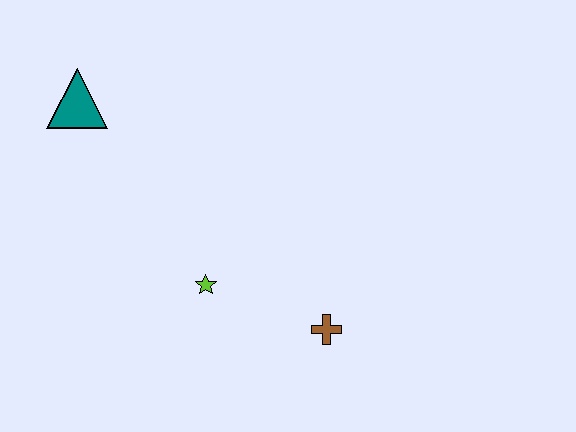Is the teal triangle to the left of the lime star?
Yes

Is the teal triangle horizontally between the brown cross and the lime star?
No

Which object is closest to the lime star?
The brown cross is closest to the lime star.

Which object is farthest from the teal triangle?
The brown cross is farthest from the teal triangle.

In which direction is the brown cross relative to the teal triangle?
The brown cross is to the right of the teal triangle.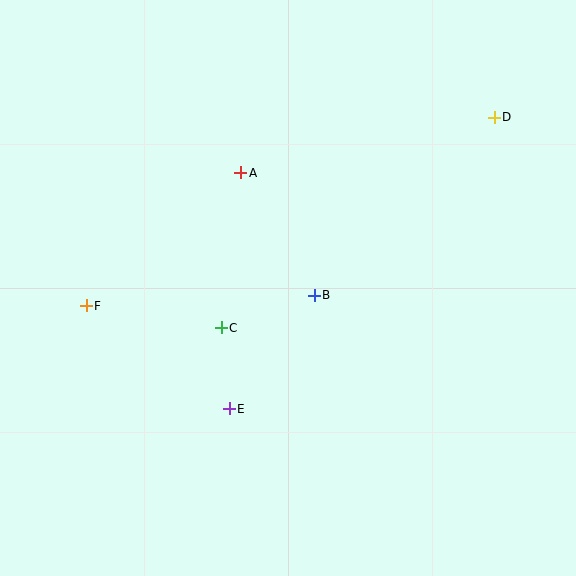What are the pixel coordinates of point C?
Point C is at (221, 328).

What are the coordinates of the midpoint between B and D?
The midpoint between B and D is at (404, 206).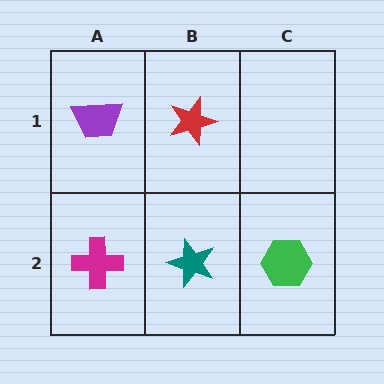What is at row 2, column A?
A magenta cross.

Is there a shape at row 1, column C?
No, that cell is empty.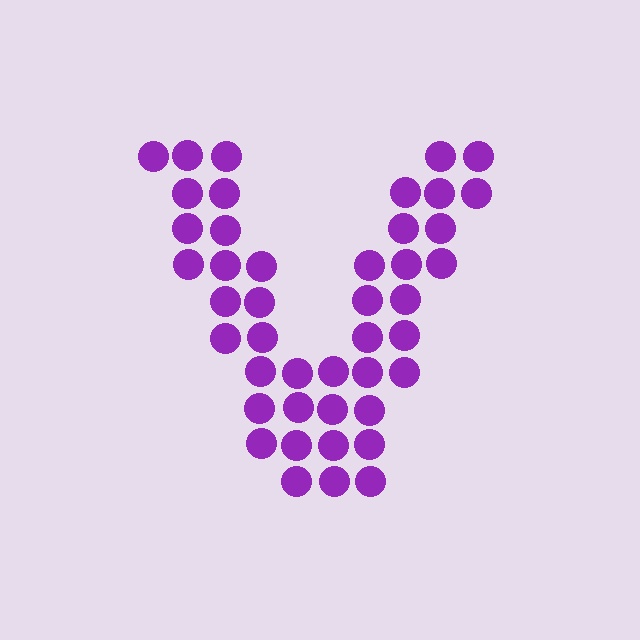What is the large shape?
The large shape is the letter V.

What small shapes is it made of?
It is made of small circles.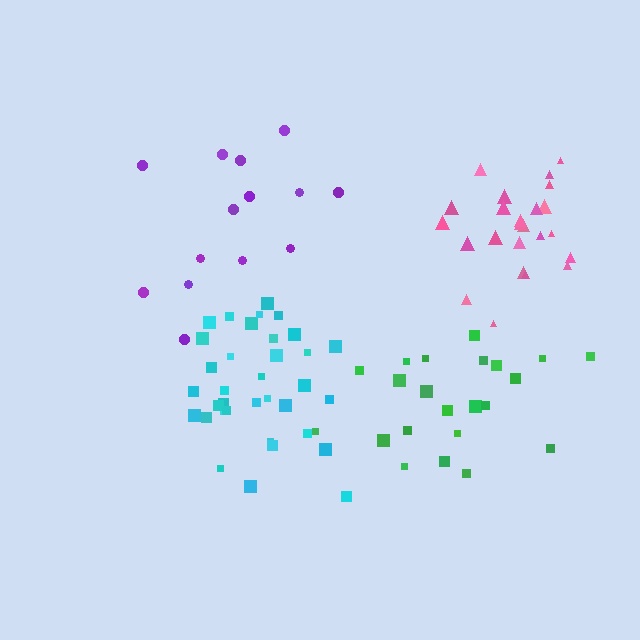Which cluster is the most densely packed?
Pink.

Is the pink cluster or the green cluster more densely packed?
Pink.